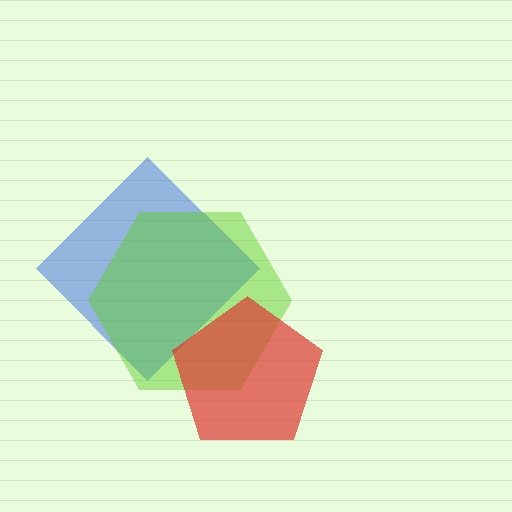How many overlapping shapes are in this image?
There are 3 overlapping shapes in the image.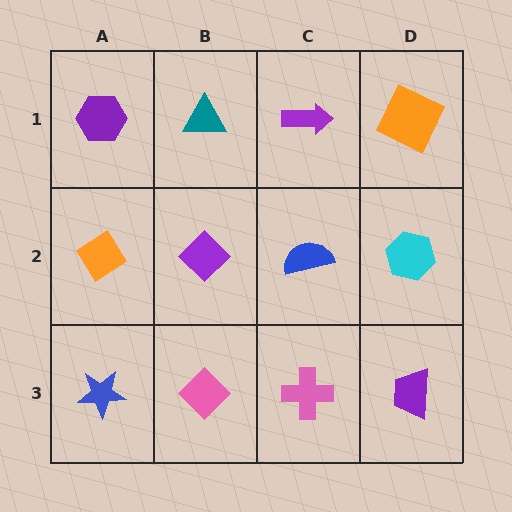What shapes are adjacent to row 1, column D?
A cyan hexagon (row 2, column D), a purple arrow (row 1, column C).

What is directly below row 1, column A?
An orange diamond.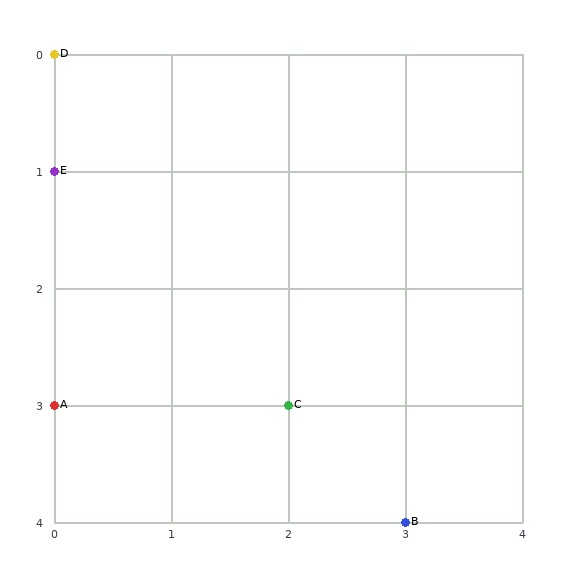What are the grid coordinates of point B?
Point B is at grid coordinates (3, 4).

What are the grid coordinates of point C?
Point C is at grid coordinates (2, 3).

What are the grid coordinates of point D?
Point D is at grid coordinates (0, 0).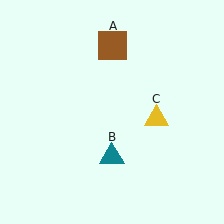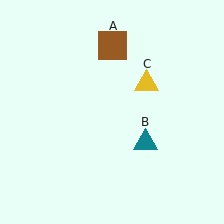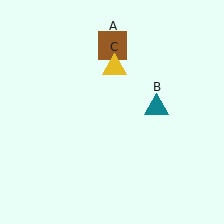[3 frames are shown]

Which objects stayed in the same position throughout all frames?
Brown square (object A) remained stationary.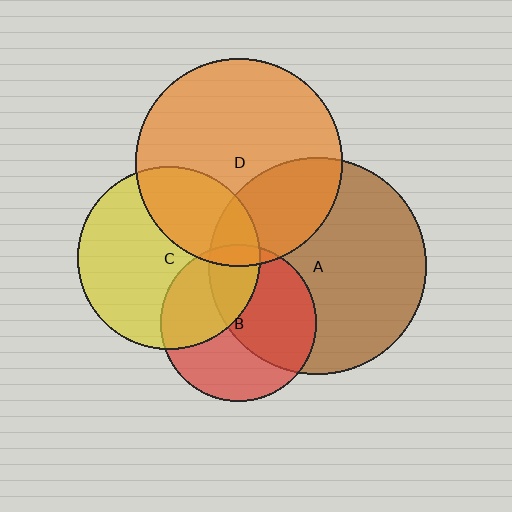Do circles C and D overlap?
Yes.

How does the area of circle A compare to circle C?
Approximately 1.4 times.